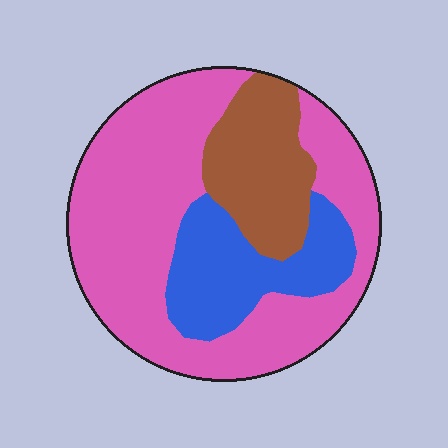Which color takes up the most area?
Pink, at roughly 60%.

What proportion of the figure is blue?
Blue takes up about one fifth (1/5) of the figure.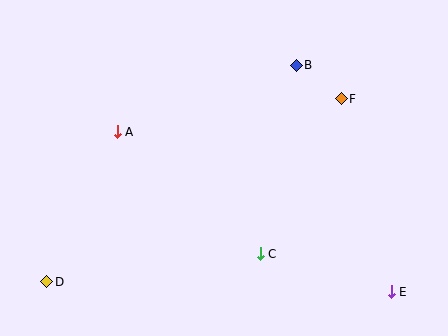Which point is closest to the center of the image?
Point C at (260, 254) is closest to the center.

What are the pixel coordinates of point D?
Point D is at (47, 282).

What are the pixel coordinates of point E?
Point E is at (391, 292).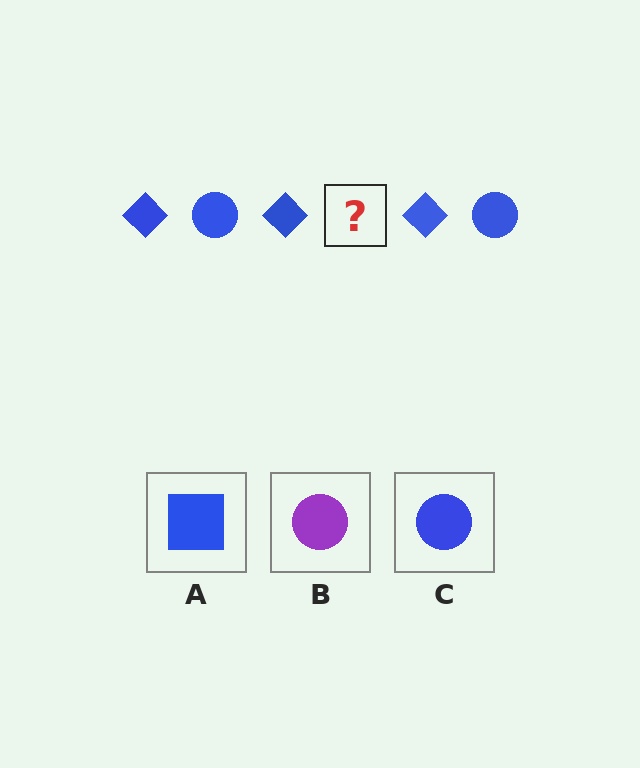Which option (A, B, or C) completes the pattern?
C.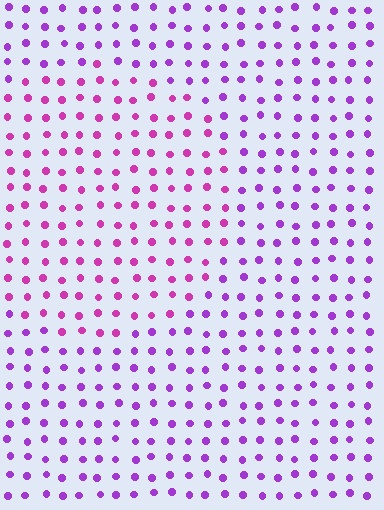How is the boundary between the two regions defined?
The boundary is defined purely by a slight shift in hue (about 31 degrees). Spacing, size, and orientation are identical on both sides.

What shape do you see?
I see a circle.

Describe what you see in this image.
The image is filled with small purple elements in a uniform arrangement. A circle-shaped region is visible where the elements are tinted to a slightly different hue, forming a subtle color boundary.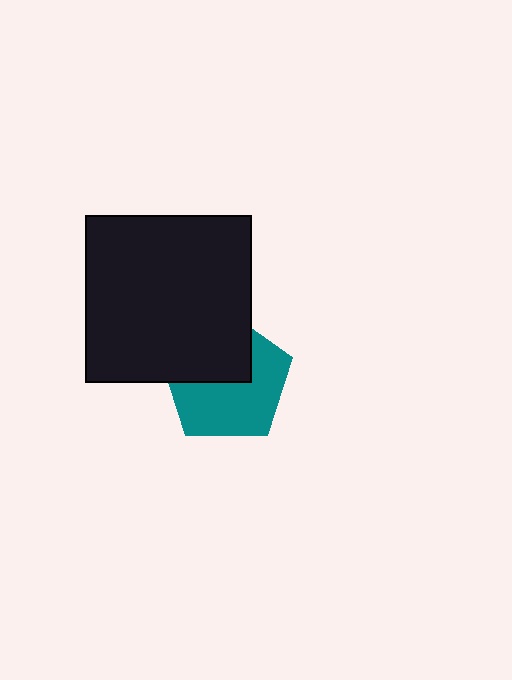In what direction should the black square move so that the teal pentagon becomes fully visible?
The black square should move up. That is the shortest direction to clear the overlap and leave the teal pentagon fully visible.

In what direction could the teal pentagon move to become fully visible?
The teal pentagon could move down. That would shift it out from behind the black square entirely.